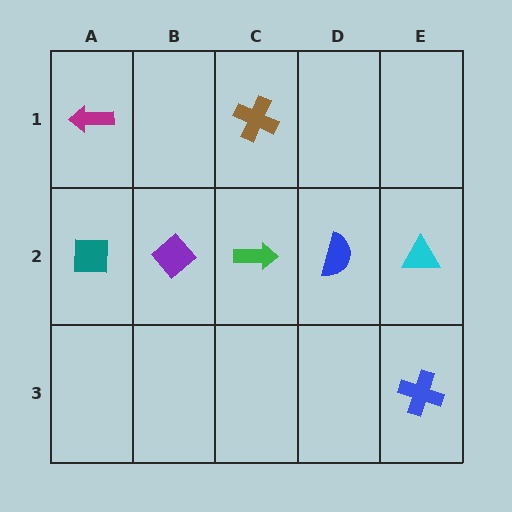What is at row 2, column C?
A green arrow.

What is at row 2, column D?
A blue semicircle.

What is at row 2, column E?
A cyan triangle.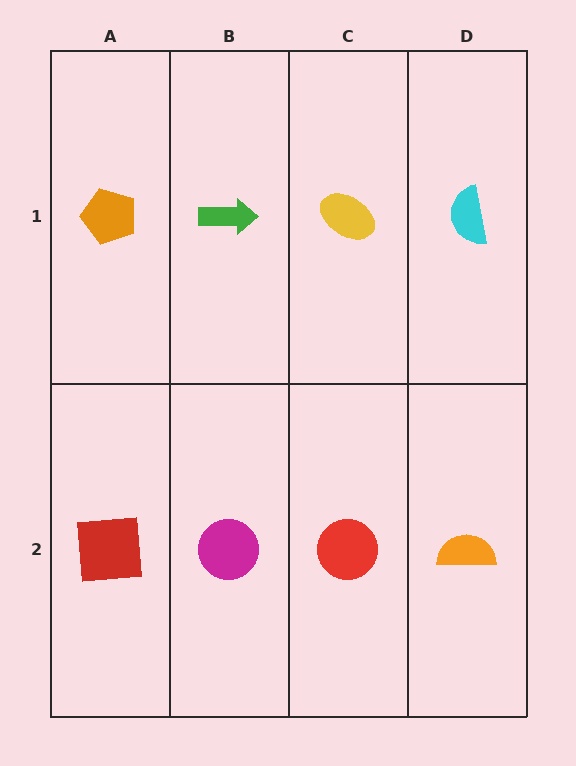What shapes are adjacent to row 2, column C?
A yellow ellipse (row 1, column C), a magenta circle (row 2, column B), an orange semicircle (row 2, column D).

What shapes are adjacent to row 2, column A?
An orange pentagon (row 1, column A), a magenta circle (row 2, column B).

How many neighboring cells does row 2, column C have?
3.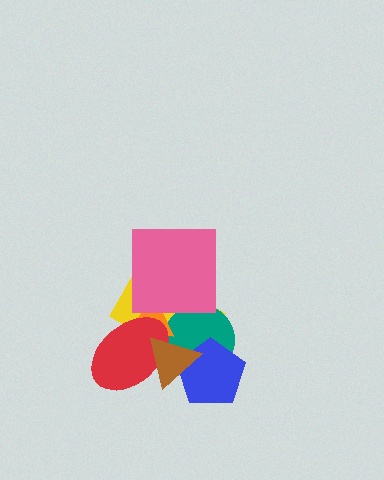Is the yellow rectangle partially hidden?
Yes, it is partially covered by another shape.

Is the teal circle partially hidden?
Yes, it is partially covered by another shape.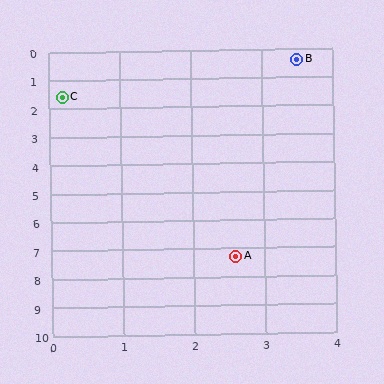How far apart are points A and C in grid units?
Points A and C are about 6.2 grid units apart.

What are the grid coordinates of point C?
Point C is at approximately (0.2, 1.6).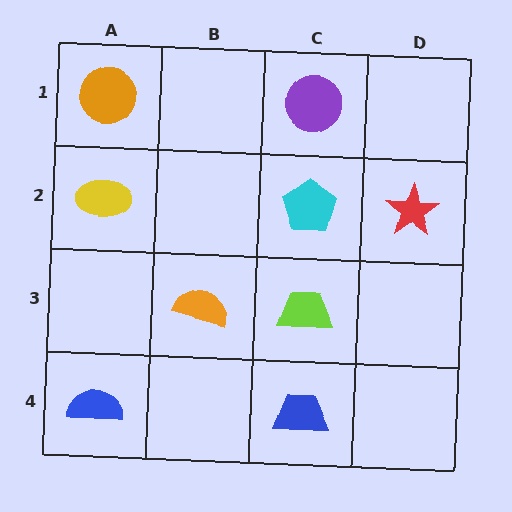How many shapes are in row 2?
3 shapes.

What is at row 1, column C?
A purple circle.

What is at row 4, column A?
A blue semicircle.